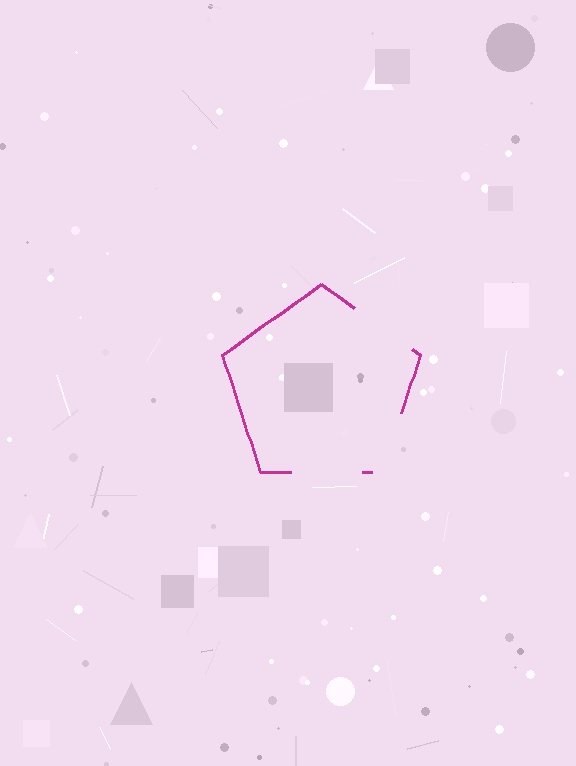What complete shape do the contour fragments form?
The contour fragments form a pentagon.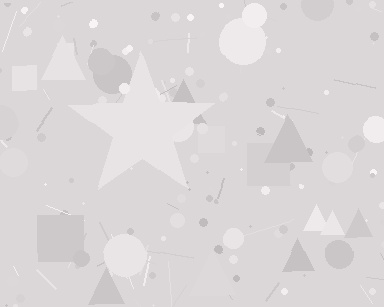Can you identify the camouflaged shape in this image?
The camouflaged shape is a star.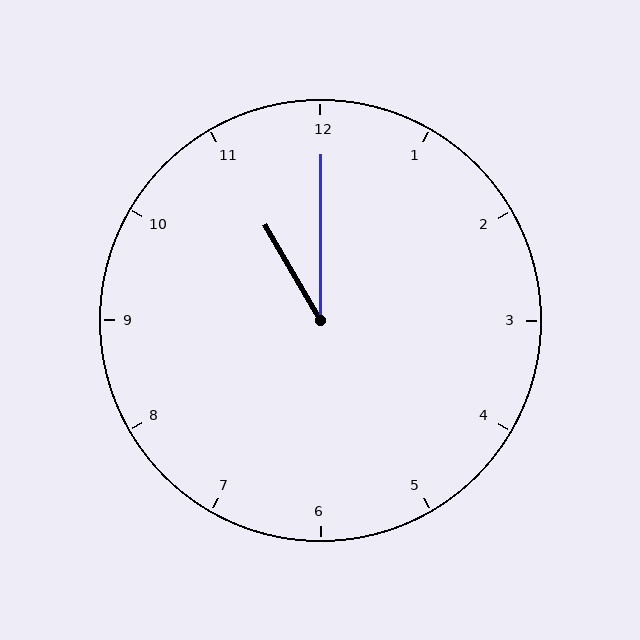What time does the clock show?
11:00.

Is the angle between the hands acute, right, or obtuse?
It is acute.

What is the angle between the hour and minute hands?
Approximately 30 degrees.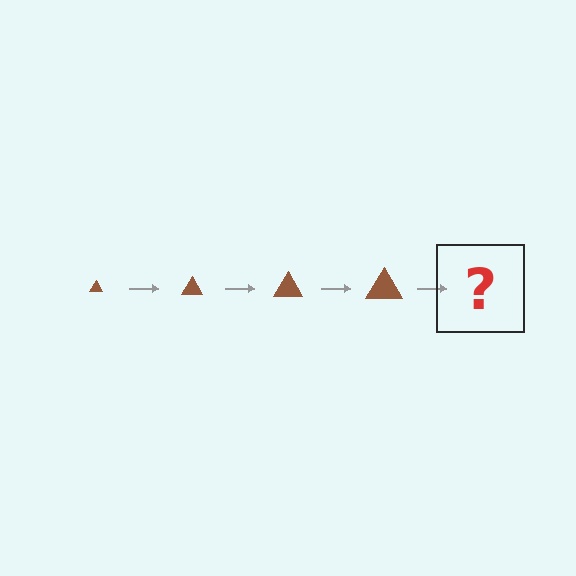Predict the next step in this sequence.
The next step is a brown triangle, larger than the previous one.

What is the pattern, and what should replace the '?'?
The pattern is that the triangle gets progressively larger each step. The '?' should be a brown triangle, larger than the previous one.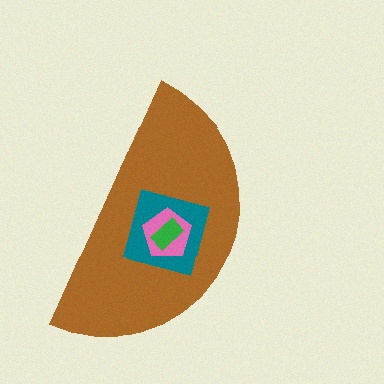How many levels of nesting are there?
4.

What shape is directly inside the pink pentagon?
The green rectangle.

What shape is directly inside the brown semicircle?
The teal square.